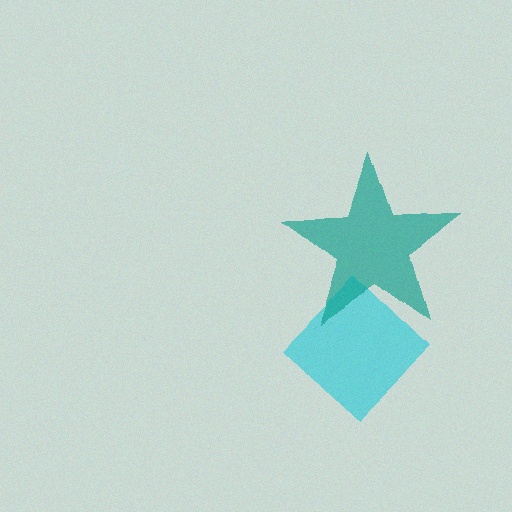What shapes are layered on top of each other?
The layered shapes are: a cyan diamond, a teal star.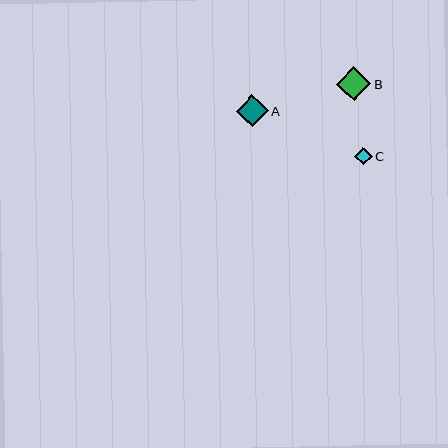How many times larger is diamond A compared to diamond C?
Diamond A is approximately 1.9 times the size of diamond C.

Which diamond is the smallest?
Diamond C is the smallest with a size of approximately 17 pixels.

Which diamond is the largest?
Diamond B is the largest with a size of approximately 34 pixels.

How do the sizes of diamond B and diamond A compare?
Diamond B and diamond A are approximately the same size.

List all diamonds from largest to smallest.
From largest to smallest: B, A, C.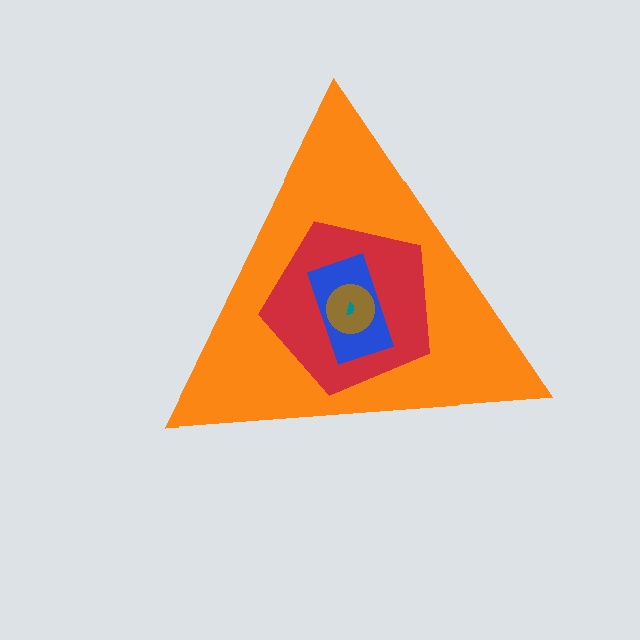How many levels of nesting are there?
5.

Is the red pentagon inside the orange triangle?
Yes.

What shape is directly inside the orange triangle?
The red pentagon.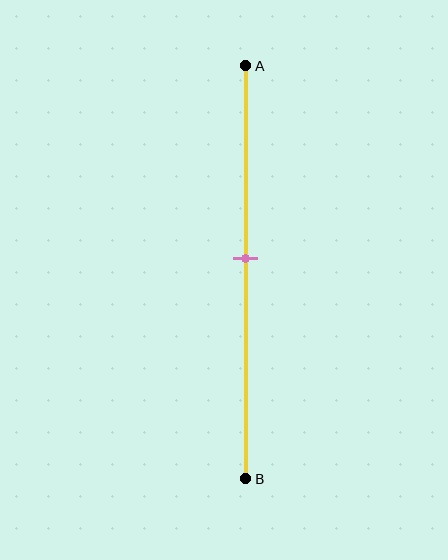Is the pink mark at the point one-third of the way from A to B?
No, the mark is at about 45% from A, not at the 33% one-third point.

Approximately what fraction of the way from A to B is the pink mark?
The pink mark is approximately 45% of the way from A to B.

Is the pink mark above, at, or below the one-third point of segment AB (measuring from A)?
The pink mark is below the one-third point of segment AB.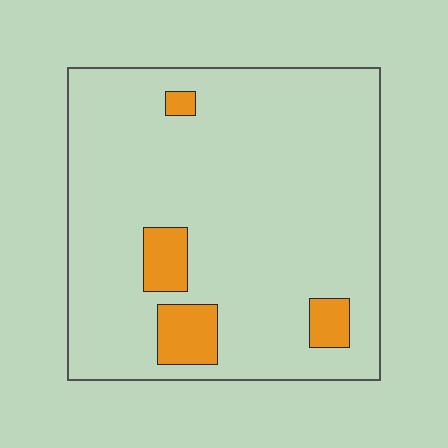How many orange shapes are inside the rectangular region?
4.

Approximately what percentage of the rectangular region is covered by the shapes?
Approximately 10%.